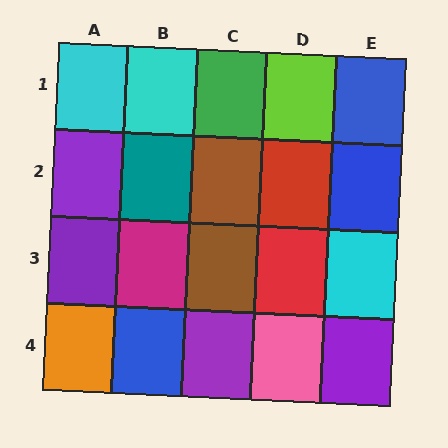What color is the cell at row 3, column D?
Red.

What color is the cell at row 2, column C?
Brown.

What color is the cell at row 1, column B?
Cyan.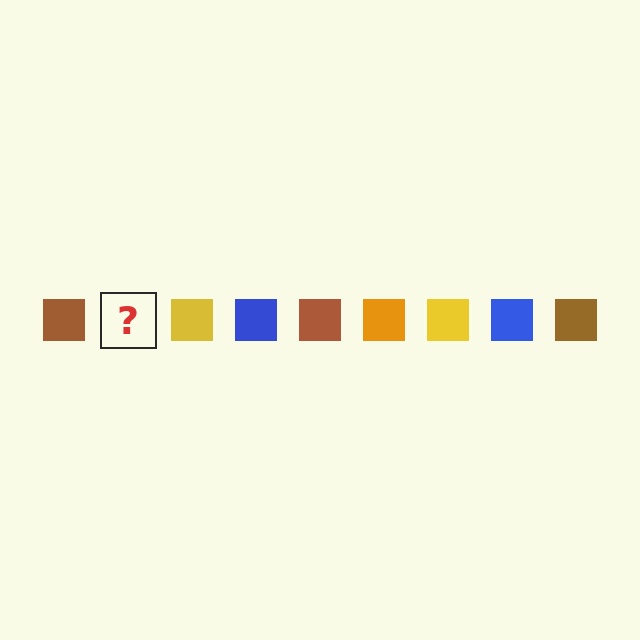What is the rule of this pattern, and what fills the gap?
The rule is that the pattern cycles through brown, orange, yellow, blue squares. The gap should be filled with an orange square.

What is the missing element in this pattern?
The missing element is an orange square.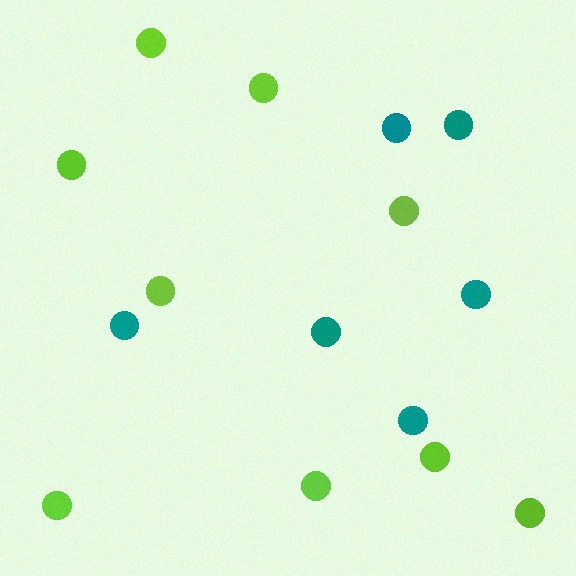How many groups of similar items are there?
There are 2 groups: one group of lime circles (9) and one group of teal circles (6).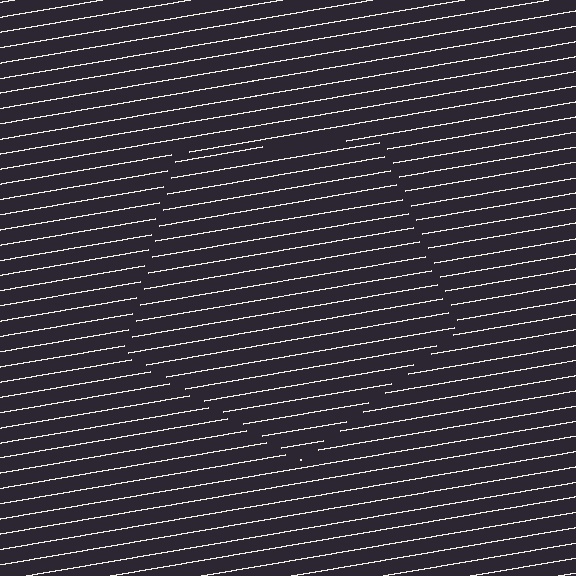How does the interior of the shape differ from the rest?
The interior of the shape contains the same grating, shifted by half a period — the contour is defined by the phase discontinuity where line-ends from the inner and outer gratings abut.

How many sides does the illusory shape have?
5 sides — the line-ends trace a pentagon.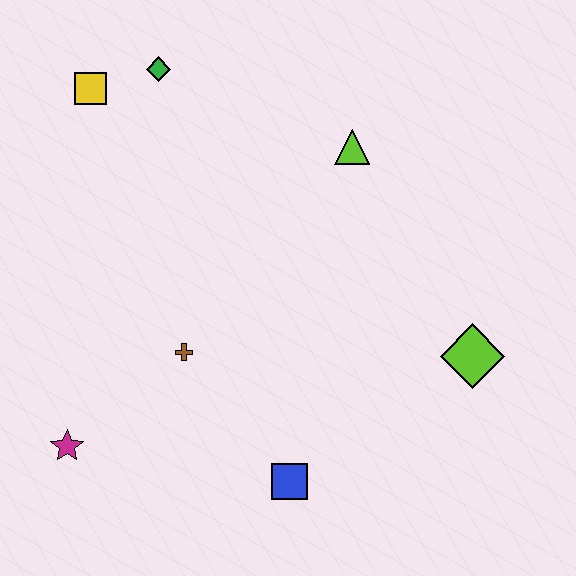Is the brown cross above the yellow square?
No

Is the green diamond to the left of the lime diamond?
Yes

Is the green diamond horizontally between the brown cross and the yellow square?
Yes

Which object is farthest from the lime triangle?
The magenta star is farthest from the lime triangle.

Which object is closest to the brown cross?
The magenta star is closest to the brown cross.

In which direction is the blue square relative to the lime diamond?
The blue square is to the left of the lime diamond.